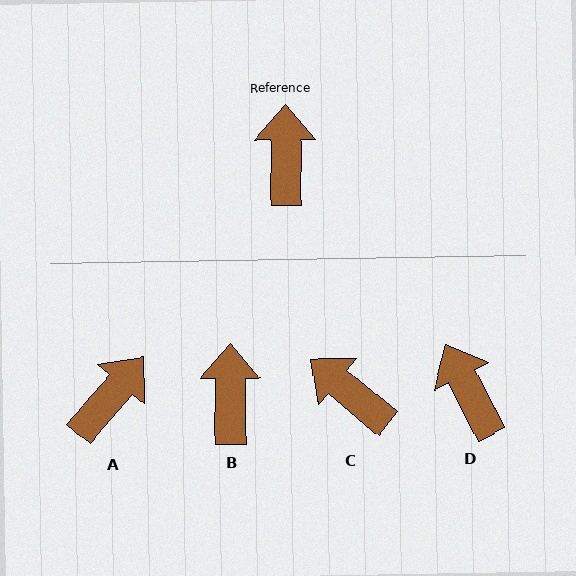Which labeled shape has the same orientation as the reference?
B.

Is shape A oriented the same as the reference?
No, it is off by about 41 degrees.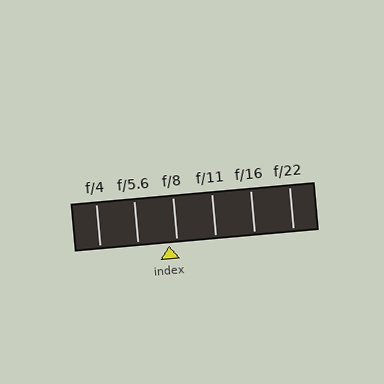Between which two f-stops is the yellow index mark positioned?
The index mark is between f/5.6 and f/8.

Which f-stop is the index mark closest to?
The index mark is closest to f/8.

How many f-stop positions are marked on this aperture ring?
There are 6 f-stop positions marked.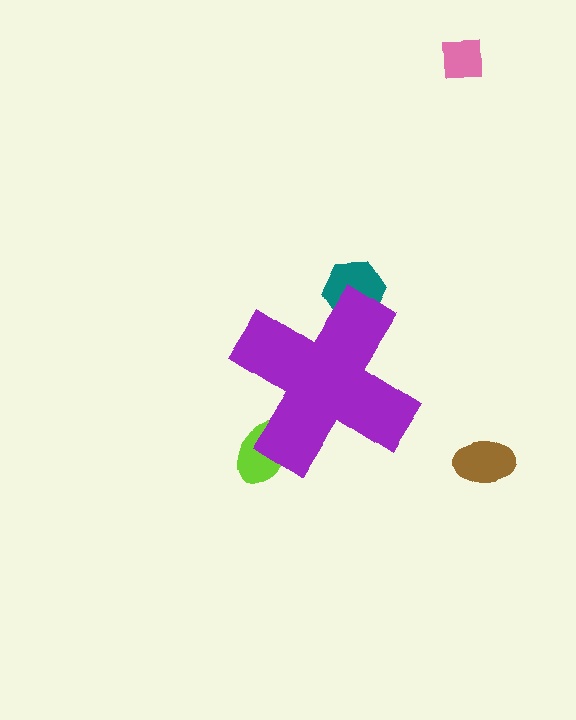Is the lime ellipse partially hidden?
Yes, the lime ellipse is partially hidden behind the purple cross.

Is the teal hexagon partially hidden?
Yes, the teal hexagon is partially hidden behind the purple cross.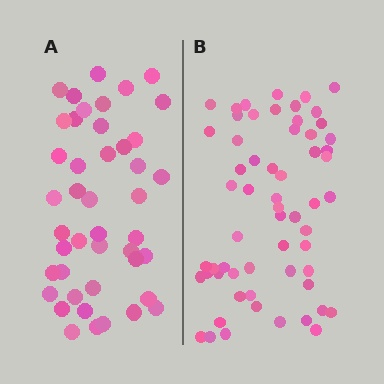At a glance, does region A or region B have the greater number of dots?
Region B (the right region) has more dots.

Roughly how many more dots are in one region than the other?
Region B has approximately 15 more dots than region A.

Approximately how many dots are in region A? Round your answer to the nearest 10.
About 40 dots. (The exact count is 44, which rounds to 40.)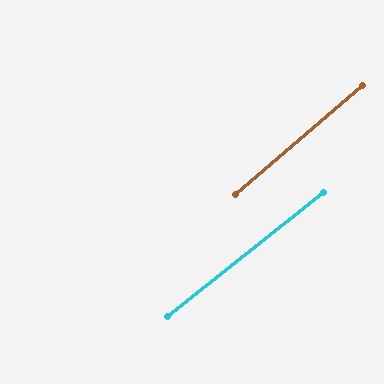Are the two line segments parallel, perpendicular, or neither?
Parallel — their directions differ by only 1.8°.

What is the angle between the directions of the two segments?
Approximately 2 degrees.